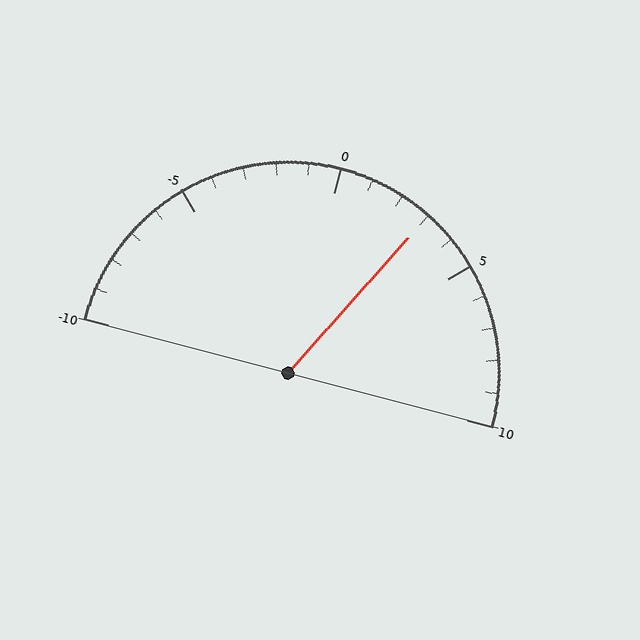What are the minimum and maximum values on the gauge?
The gauge ranges from -10 to 10.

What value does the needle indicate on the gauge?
The needle indicates approximately 3.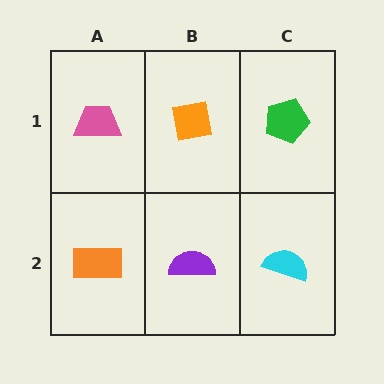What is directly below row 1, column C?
A cyan semicircle.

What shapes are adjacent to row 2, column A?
A pink trapezoid (row 1, column A), a purple semicircle (row 2, column B).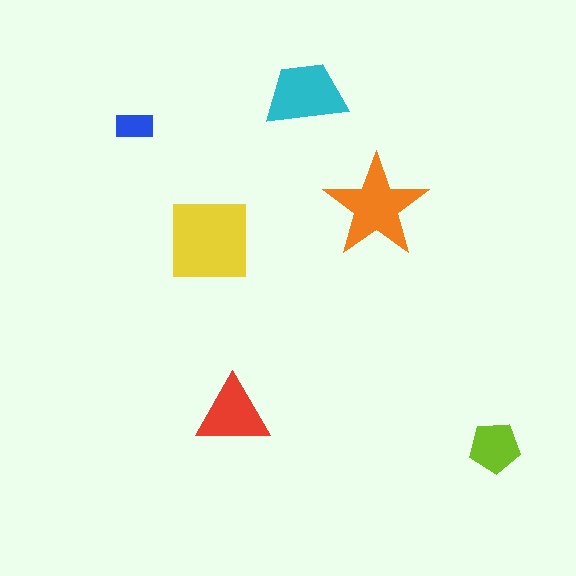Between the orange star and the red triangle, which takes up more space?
The orange star.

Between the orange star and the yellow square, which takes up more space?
The yellow square.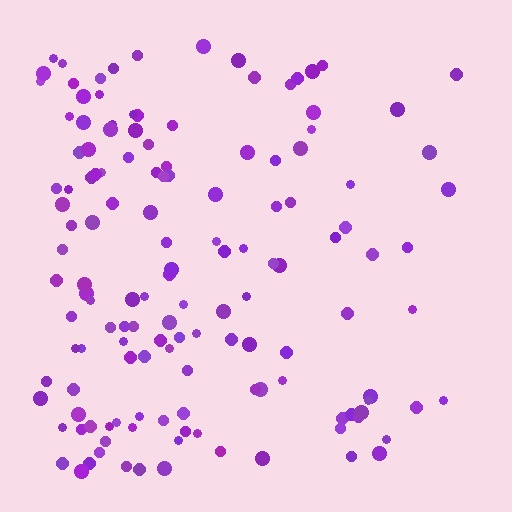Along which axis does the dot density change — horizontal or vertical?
Horizontal.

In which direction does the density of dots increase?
From right to left, with the left side densest.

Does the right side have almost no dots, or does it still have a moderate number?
Still a moderate number, just noticeably fewer than the left.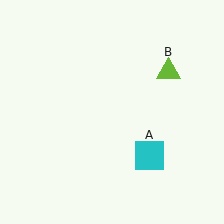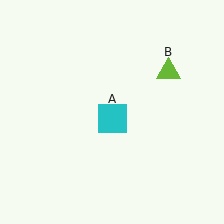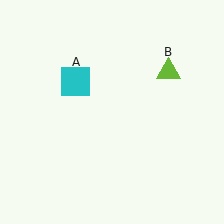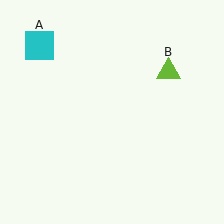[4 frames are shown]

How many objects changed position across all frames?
1 object changed position: cyan square (object A).